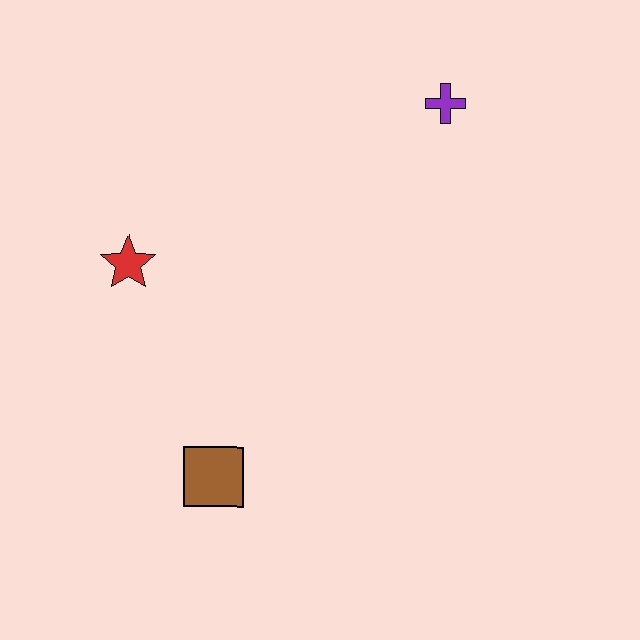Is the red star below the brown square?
No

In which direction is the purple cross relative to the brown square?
The purple cross is above the brown square.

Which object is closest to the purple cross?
The red star is closest to the purple cross.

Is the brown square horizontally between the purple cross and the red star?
Yes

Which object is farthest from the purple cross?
The brown square is farthest from the purple cross.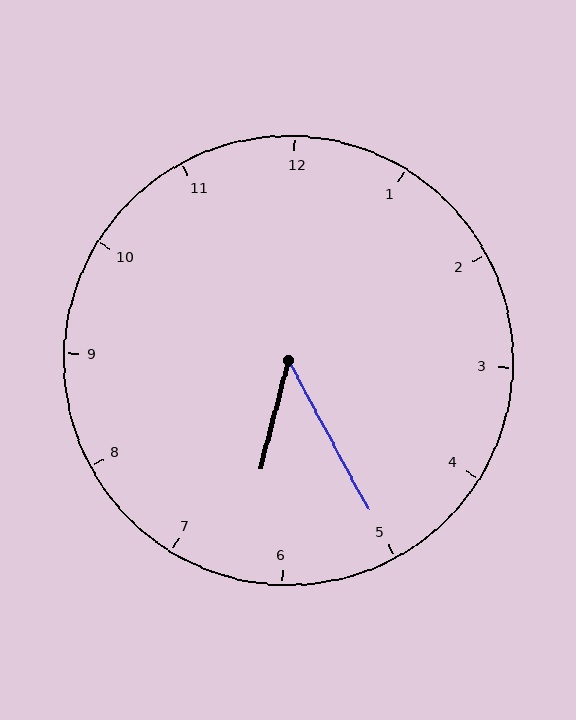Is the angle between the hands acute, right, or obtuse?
It is acute.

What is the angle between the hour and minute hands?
Approximately 42 degrees.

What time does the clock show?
6:25.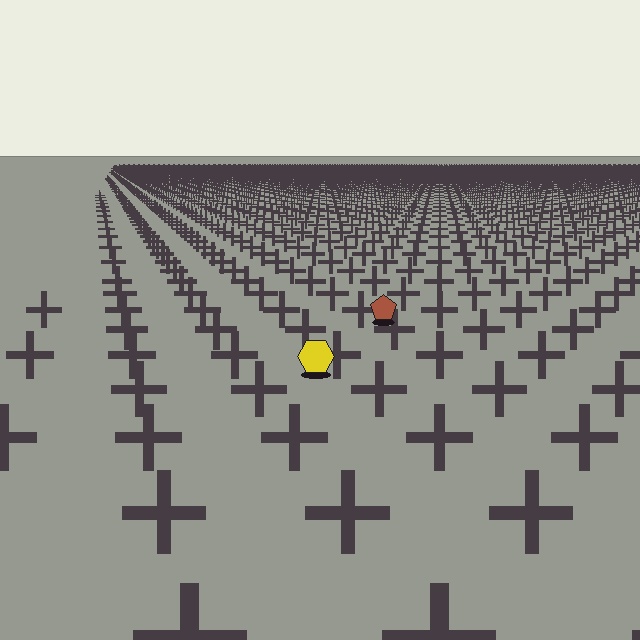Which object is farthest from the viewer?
The brown pentagon is farthest from the viewer. It appears smaller and the ground texture around it is denser.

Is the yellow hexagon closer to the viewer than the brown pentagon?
Yes. The yellow hexagon is closer — you can tell from the texture gradient: the ground texture is coarser near it.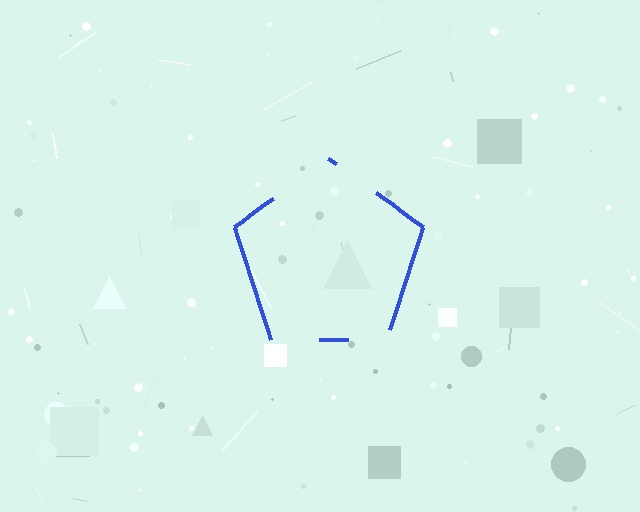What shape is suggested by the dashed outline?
The dashed outline suggests a pentagon.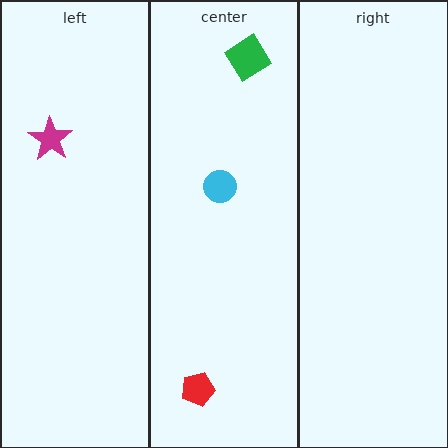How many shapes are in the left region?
1.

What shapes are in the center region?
The cyan circle, the green diamond, the red pentagon.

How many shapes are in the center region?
3.